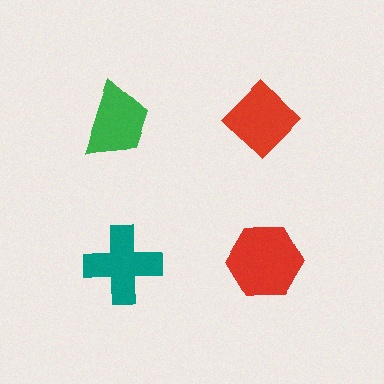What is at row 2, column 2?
A red hexagon.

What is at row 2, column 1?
A teal cross.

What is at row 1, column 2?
A red diamond.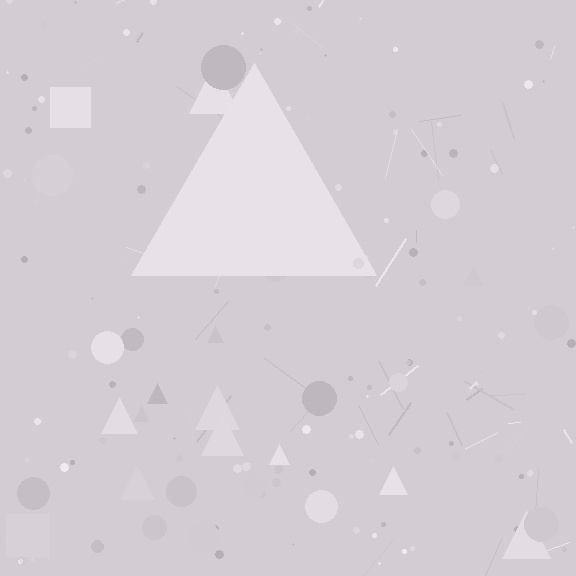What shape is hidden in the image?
A triangle is hidden in the image.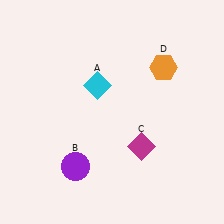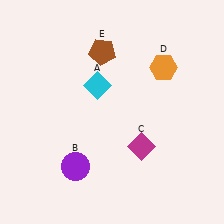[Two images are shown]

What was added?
A brown pentagon (E) was added in Image 2.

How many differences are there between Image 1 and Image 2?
There is 1 difference between the two images.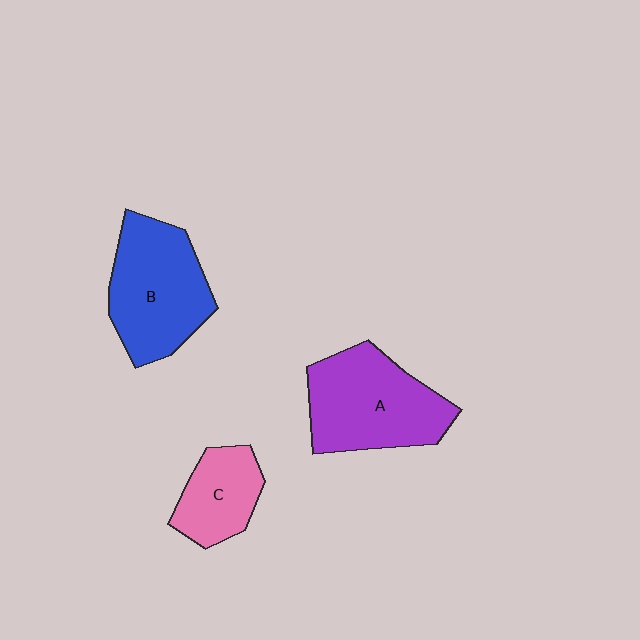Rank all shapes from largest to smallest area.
From largest to smallest: A (purple), B (blue), C (pink).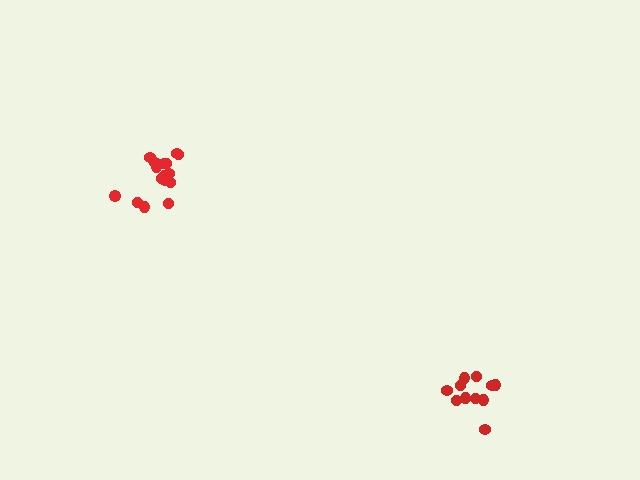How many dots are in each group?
Group 1: 16 dots, Group 2: 11 dots (27 total).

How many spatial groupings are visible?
There are 2 spatial groupings.